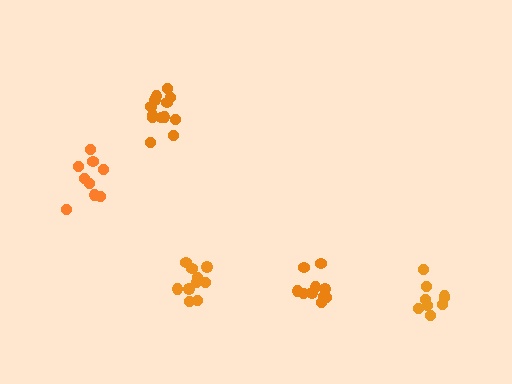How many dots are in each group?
Group 1: 13 dots, Group 2: 10 dots, Group 3: 9 dots, Group 4: 9 dots, Group 5: 10 dots (51 total).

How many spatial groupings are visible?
There are 5 spatial groupings.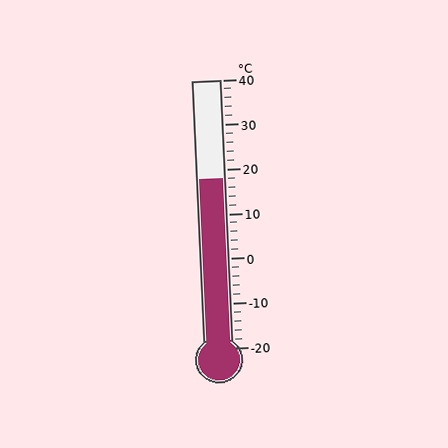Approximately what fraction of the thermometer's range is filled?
The thermometer is filled to approximately 65% of its range.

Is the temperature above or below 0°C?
The temperature is above 0°C.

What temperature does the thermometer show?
The thermometer shows approximately 18°C.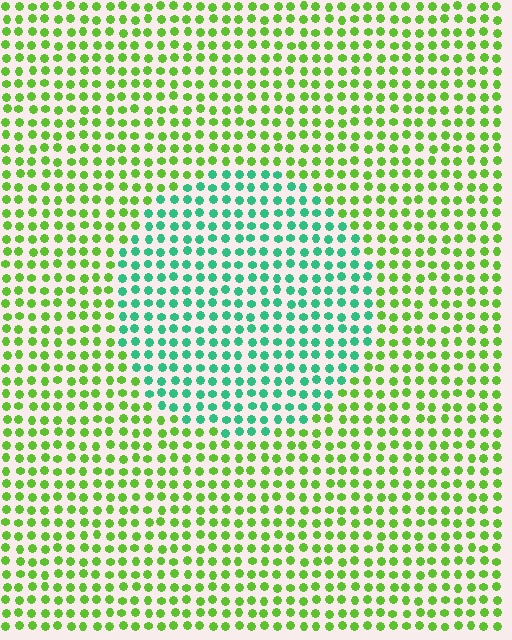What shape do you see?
I see a circle.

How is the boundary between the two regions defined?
The boundary is defined purely by a slight shift in hue (about 53 degrees). Spacing, size, and orientation are identical on both sides.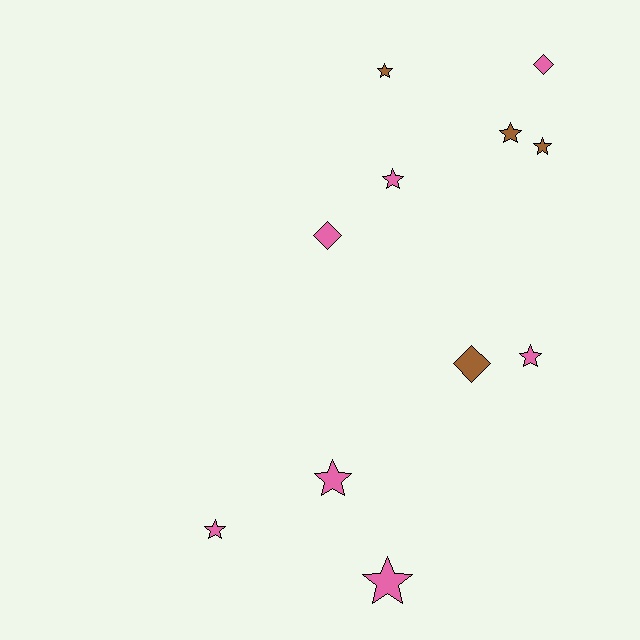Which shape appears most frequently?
Star, with 8 objects.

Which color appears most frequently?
Pink, with 7 objects.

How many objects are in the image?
There are 11 objects.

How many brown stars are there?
There are 3 brown stars.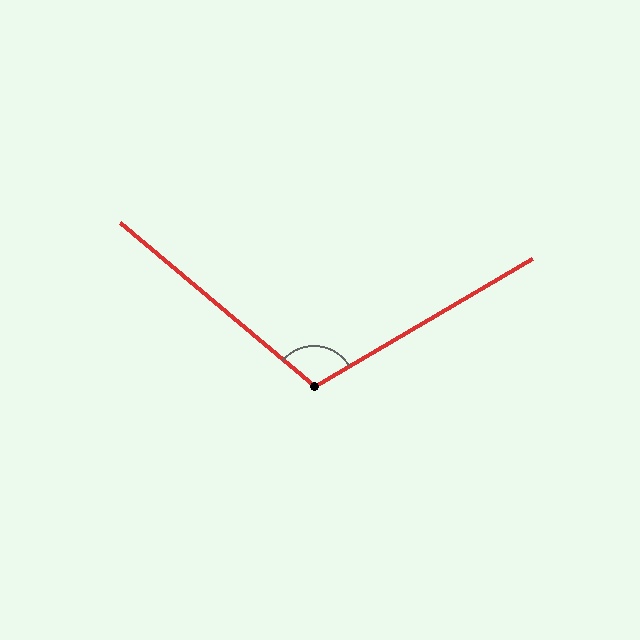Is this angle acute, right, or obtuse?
It is obtuse.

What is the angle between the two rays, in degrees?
Approximately 109 degrees.